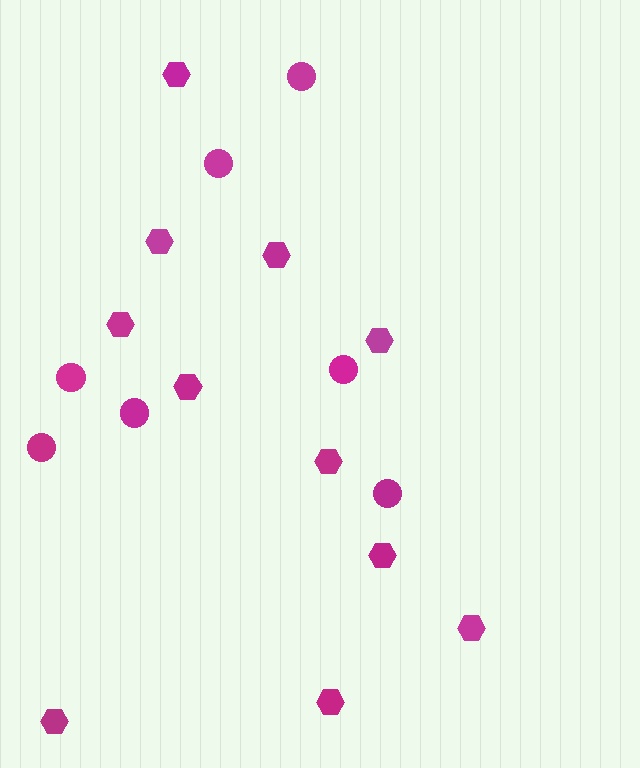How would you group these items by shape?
There are 2 groups: one group of circles (7) and one group of hexagons (11).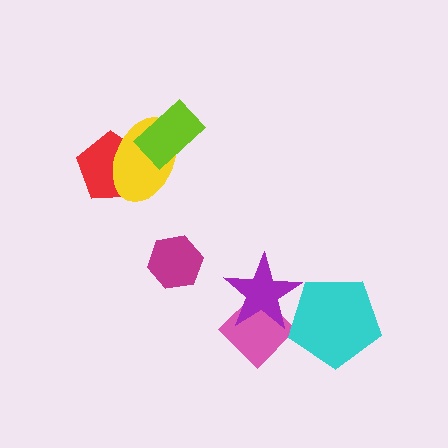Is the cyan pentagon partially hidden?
No, no other shape covers it.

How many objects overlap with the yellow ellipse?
2 objects overlap with the yellow ellipse.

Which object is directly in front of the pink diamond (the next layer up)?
The purple star is directly in front of the pink diamond.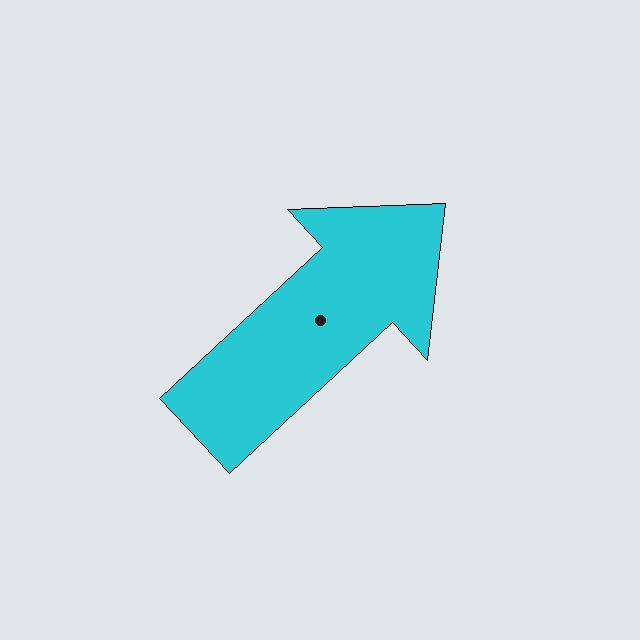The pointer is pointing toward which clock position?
Roughly 2 o'clock.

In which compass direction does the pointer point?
Northeast.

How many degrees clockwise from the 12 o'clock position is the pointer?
Approximately 47 degrees.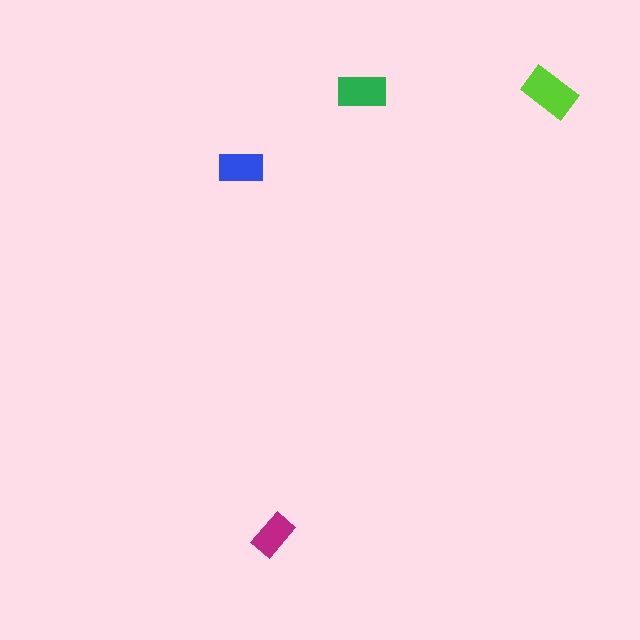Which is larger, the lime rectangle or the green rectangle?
The lime one.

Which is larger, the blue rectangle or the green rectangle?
The green one.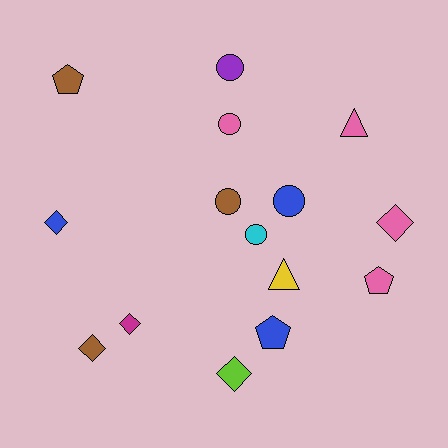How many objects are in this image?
There are 15 objects.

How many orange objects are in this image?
There are no orange objects.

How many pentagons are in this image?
There are 3 pentagons.